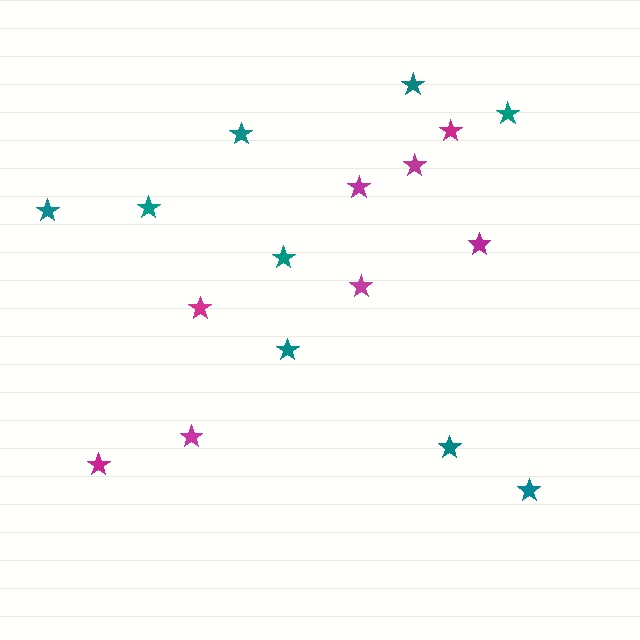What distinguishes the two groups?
There are 2 groups: one group of magenta stars (8) and one group of teal stars (9).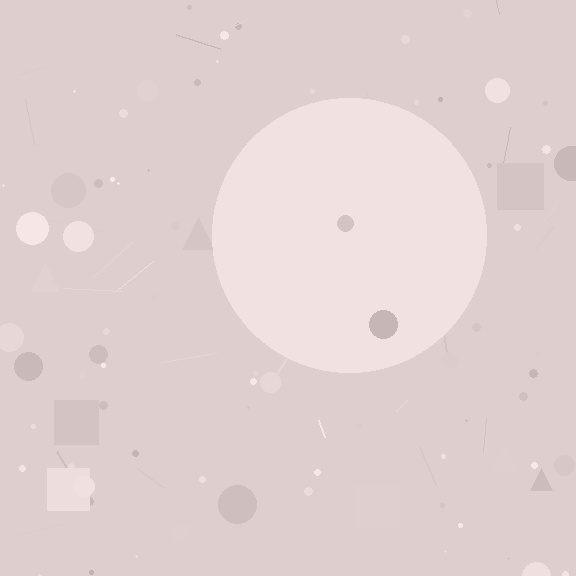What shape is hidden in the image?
A circle is hidden in the image.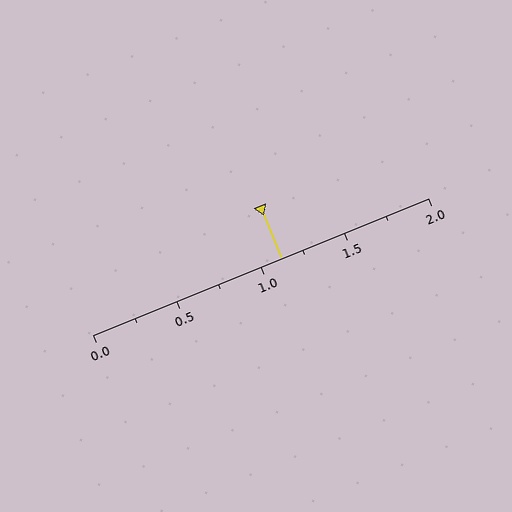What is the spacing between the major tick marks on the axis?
The major ticks are spaced 0.5 apart.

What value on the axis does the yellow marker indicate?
The marker indicates approximately 1.12.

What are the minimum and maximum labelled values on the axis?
The axis runs from 0.0 to 2.0.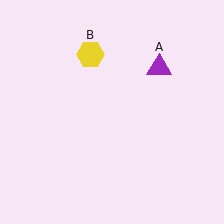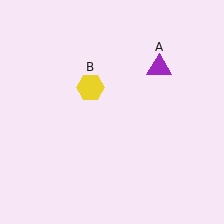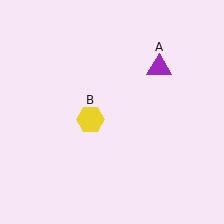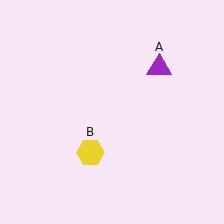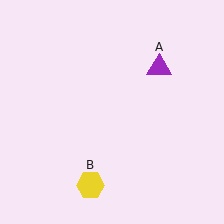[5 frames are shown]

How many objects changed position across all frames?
1 object changed position: yellow hexagon (object B).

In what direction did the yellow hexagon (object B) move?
The yellow hexagon (object B) moved down.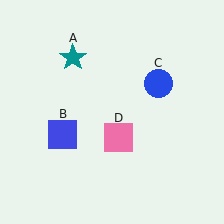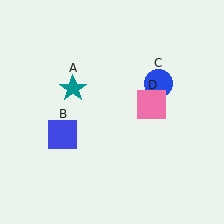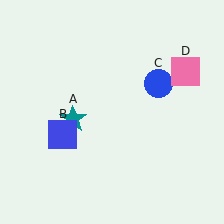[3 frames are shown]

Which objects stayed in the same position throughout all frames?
Blue square (object B) and blue circle (object C) remained stationary.